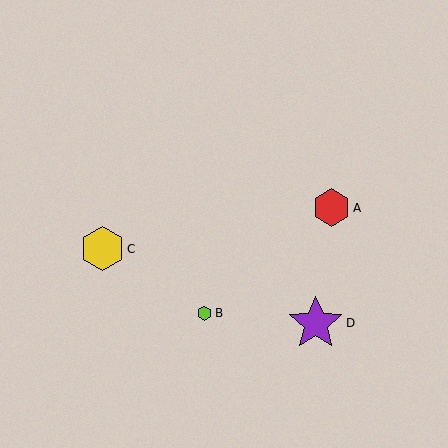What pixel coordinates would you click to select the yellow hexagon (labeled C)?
Click at (102, 249) to select the yellow hexagon C.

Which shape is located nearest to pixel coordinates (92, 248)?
The yellow hexagon (labeled C) at (102, 249) is nearest to that location.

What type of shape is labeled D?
Shape D is a purple star.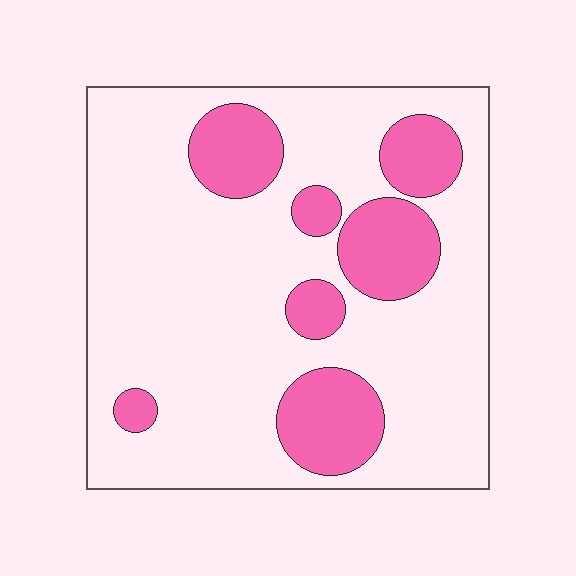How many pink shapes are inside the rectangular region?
7.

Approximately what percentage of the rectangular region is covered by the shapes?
Approximately 25%.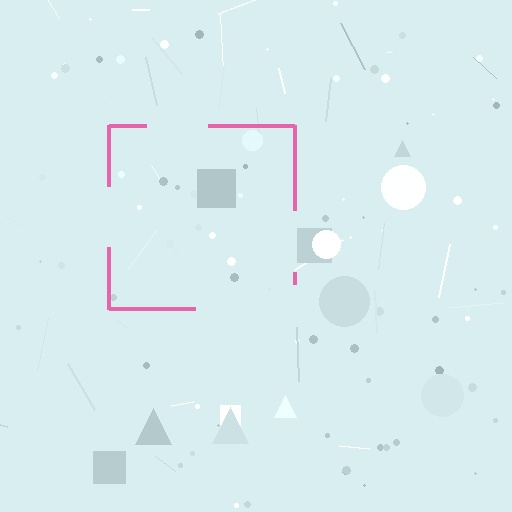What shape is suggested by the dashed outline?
The dashed outline suggests a square.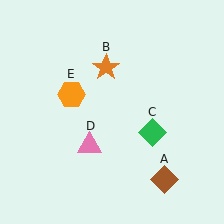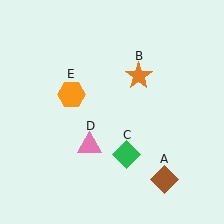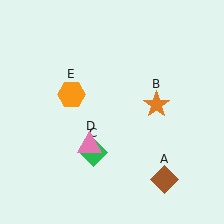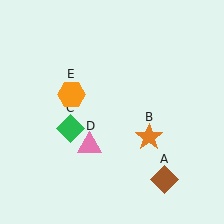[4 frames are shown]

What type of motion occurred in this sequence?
The orange star (object B), green diamond (object C) rotated clockwise around the center of the scene.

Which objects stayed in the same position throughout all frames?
Brown diamond (object A) and pink triangle (object D) and orange hexagon (object E) remained stationary.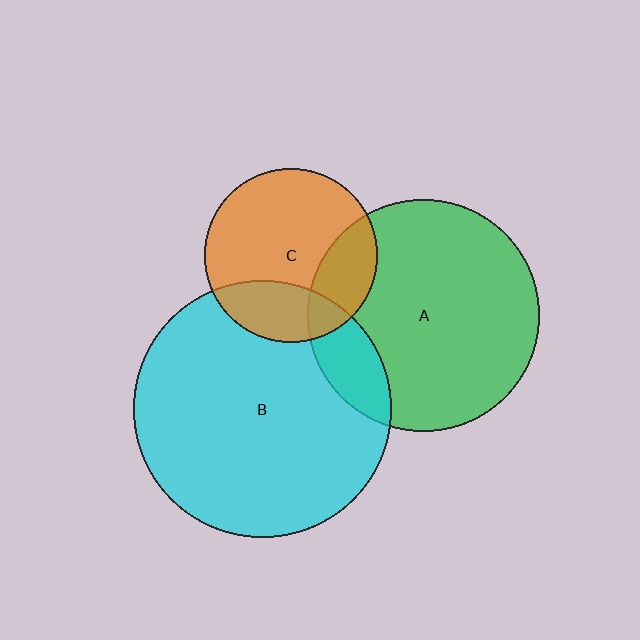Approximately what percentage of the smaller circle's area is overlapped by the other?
Approximately 15%.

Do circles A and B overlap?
Yes.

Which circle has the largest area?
Circle B (cyan).